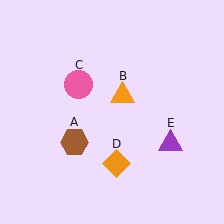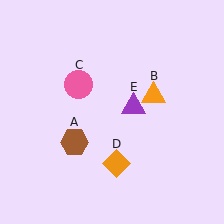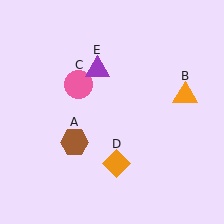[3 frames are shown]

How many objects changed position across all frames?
2 objects changed position: orange triangle (object B), purple triangle (object E).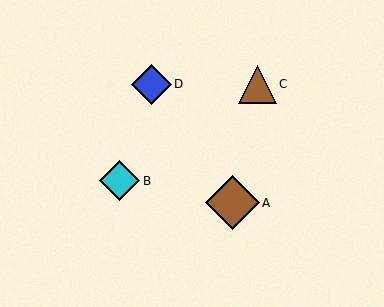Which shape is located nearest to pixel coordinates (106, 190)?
The cyan diamond (labeled B) at (120, 181) is nearest to that location.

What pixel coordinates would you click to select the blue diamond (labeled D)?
Click at (151, 84) to select the blue diamond D.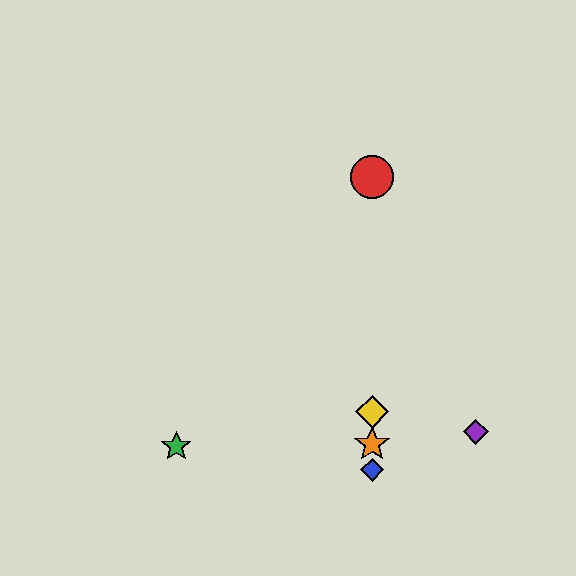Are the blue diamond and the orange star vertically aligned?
Yes, both are at x≈372.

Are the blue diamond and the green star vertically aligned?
No, the blue diamond is at x≈372 and the green star is at x≈176.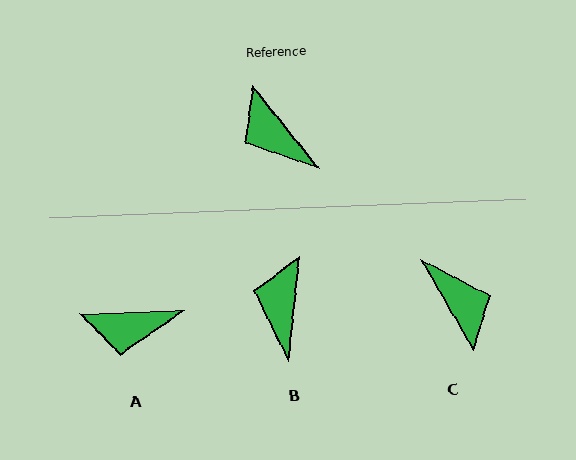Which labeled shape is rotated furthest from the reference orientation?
C, about 171 degrees away.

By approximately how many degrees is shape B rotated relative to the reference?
Approximately 44 degrees clockwise.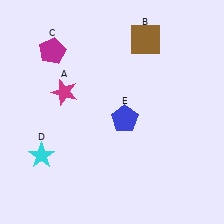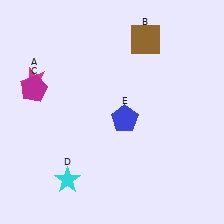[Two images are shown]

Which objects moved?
The objects that moved are: the magenta star (A), the magenta pentagon (C), the cyan star (D).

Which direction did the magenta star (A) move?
The magenta star (A) moved left.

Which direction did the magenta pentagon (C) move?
The magenta pentagon (C) moved down.